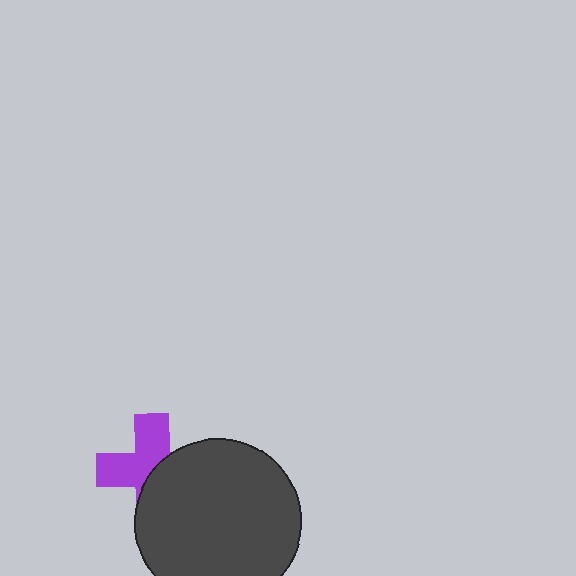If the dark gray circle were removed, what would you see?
You would see the complete purple cross.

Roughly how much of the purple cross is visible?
About half of it is visible (roughly 51%).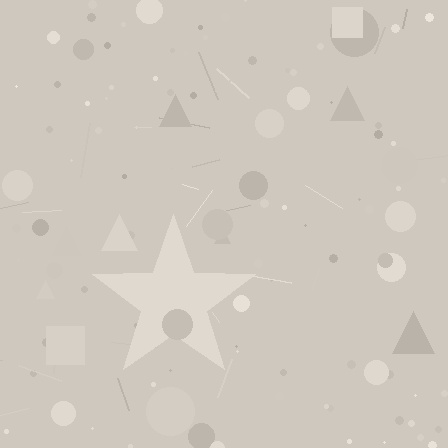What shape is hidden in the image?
A star is hidden in the image.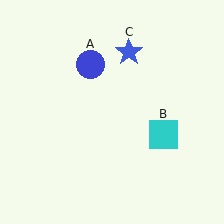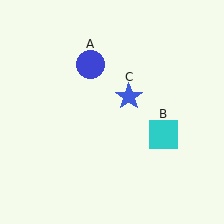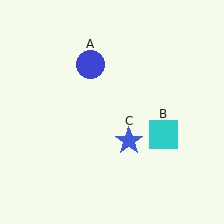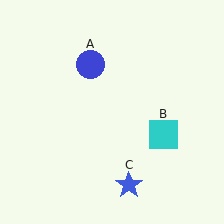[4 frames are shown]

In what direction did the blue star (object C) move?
The blue star (object C) moved down.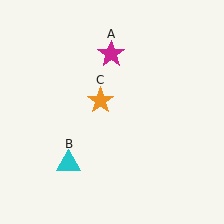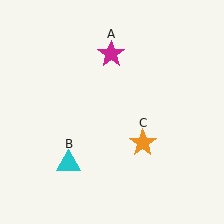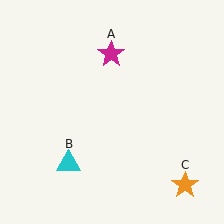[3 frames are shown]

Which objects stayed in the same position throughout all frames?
Magenta star (object A) and cyan triangle (object B) remained stationary.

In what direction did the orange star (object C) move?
The orange star (object C) moved down and to the right.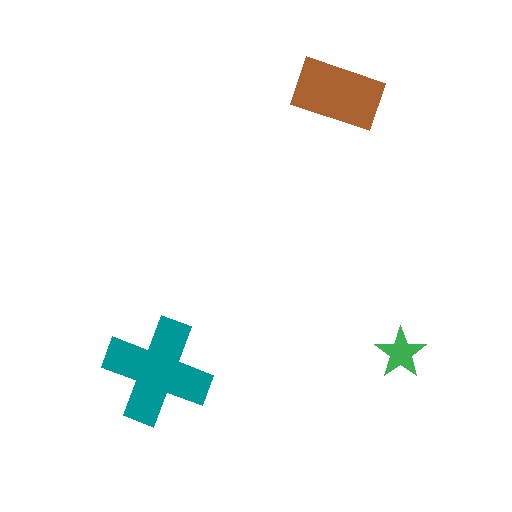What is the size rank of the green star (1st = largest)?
3rd.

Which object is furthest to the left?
The teal cross is leftmost.